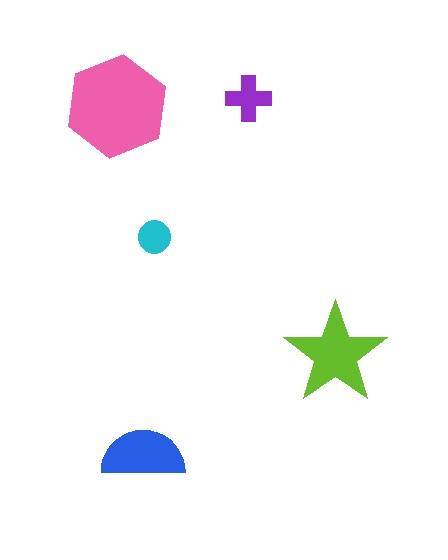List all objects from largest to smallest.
The pink hexagon, the lime star, the blue semicircle, the purple cross, the cyan circle.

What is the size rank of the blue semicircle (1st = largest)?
3rd.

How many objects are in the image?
There are 5 objects in the image.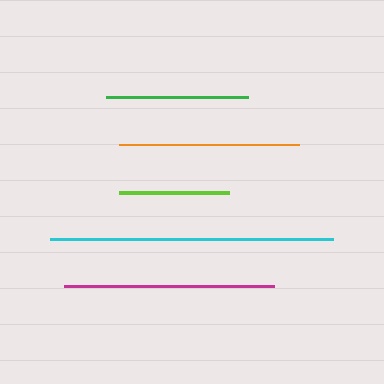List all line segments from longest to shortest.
From longest to shortest: cyan, magenta, orange, green, lime.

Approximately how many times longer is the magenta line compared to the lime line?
The magenta line is approximately 1.9 times the length of the lime line.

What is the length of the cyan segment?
The cyan segment is approximately 283 pixels long.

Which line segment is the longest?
The cyan line is the longest at approximately 283 pixels.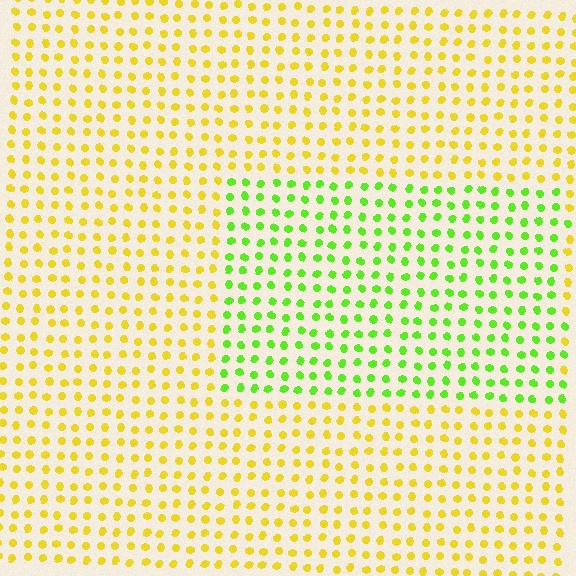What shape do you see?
I see a rectangle.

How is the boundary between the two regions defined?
The boundary is defined purely by a slight shift in hue (about 50 degrees). Spacing, size, and orientation are identical on both sides.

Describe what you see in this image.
The image is filled with small yellow elements in a uniform arrangement. A rectangle-shaped region is visible where the elements are tinted to a slightly different hue, forming a subtle color boundary.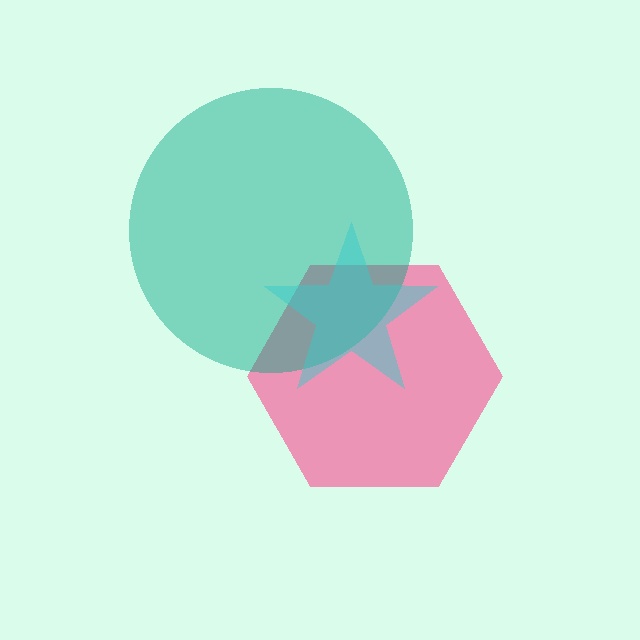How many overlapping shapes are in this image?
There are 3 overlapping shapes in the image.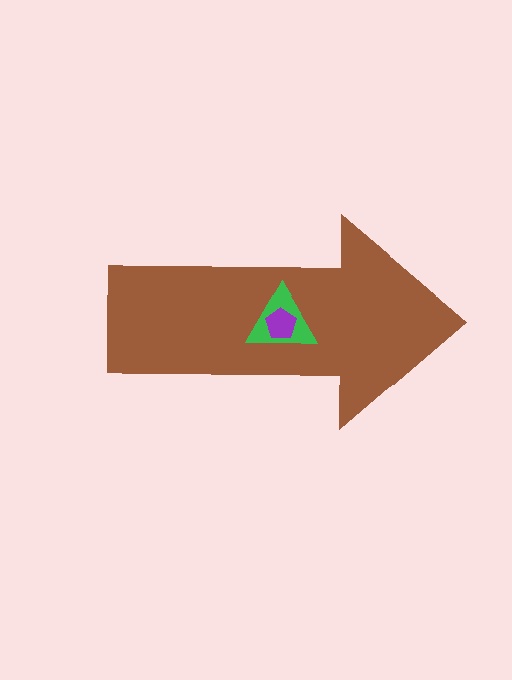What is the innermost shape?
The purple pentagon.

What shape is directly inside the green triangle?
The purple pentagon.